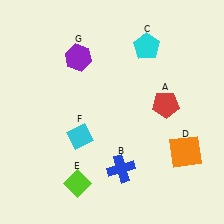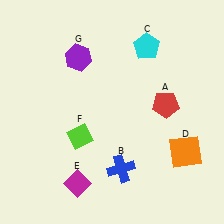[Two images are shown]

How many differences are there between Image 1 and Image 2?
There are 2 differences between the two images.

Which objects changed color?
E changed from lime to magenta. F changed from cyan to lime.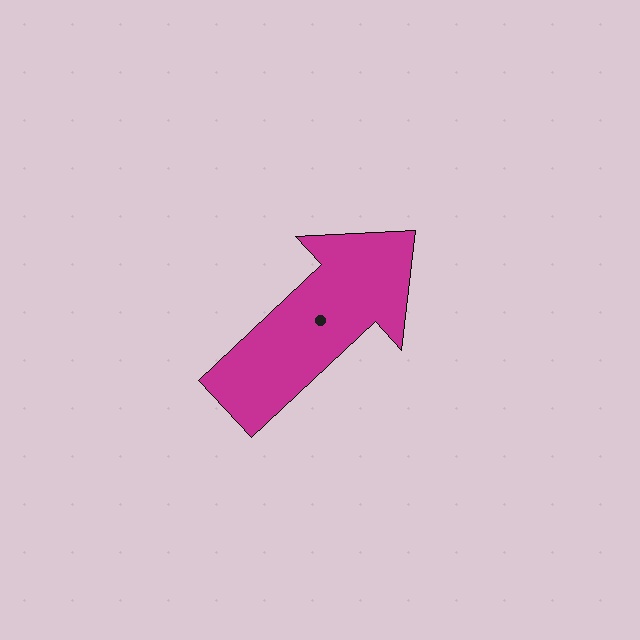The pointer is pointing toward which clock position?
Roughly 2 o'clock.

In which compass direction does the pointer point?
Northeast.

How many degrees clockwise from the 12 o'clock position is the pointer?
Approximately 47 degrees.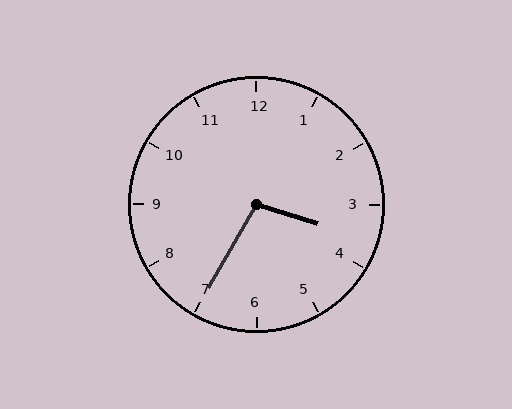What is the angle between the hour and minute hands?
Approximately 102 degrees.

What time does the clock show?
3:35.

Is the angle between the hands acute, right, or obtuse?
It is obtuse.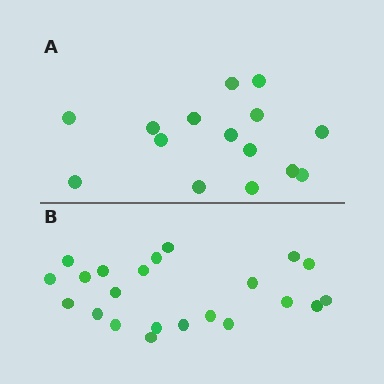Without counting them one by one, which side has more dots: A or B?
Region B (the bottom region) has more dots.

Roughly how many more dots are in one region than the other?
Region B has roughly 8 or so more dots than region A.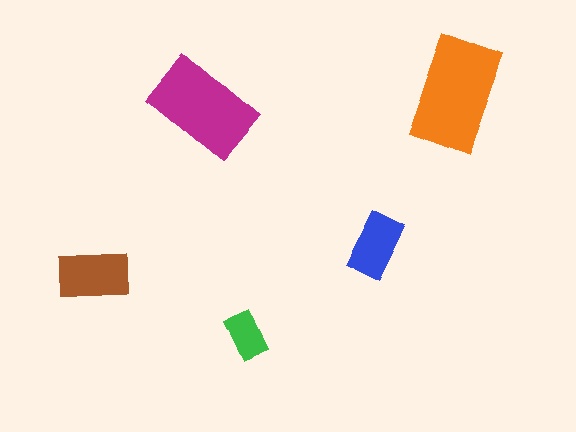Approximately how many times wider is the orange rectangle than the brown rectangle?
About 1.5 times wider.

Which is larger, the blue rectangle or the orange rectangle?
The orange one.